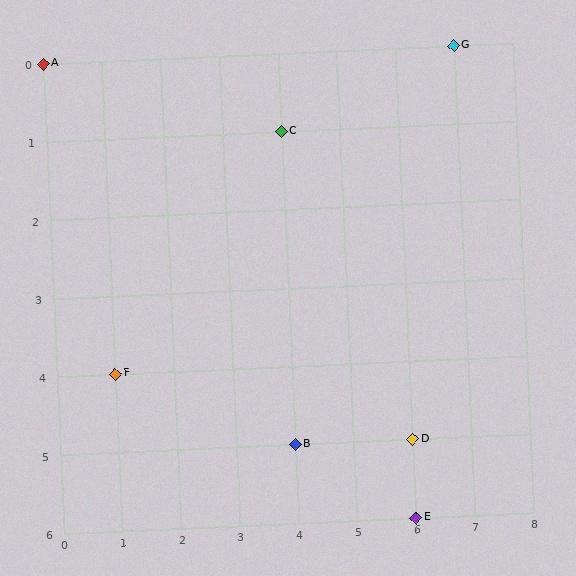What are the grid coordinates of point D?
Point D is at grid coordinates (6, 5).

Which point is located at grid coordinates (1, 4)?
Point F is at (1, 4).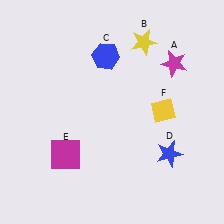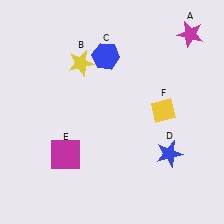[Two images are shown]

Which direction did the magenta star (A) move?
The magenta star (A) moved up.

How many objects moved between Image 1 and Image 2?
2 objects moved between the two images.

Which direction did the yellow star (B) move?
The yellow star (B) moved left.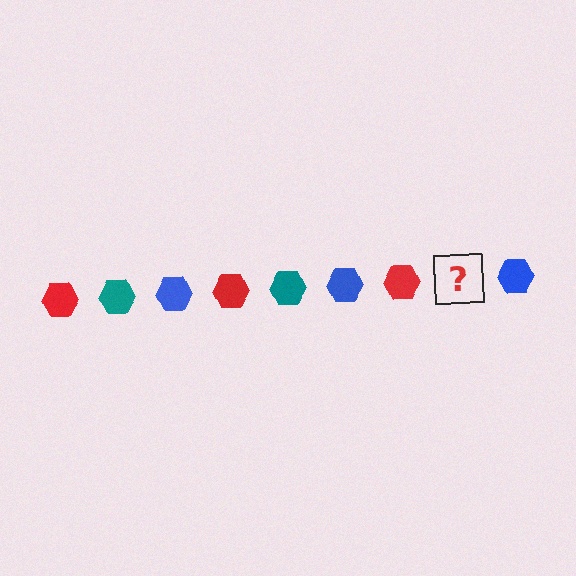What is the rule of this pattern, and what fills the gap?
The rule is that the pattern cycles through red, teal, blue hexagons. The gap should be filled with a teal hexagon.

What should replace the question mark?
The question mark should be replaced with a teal hexagon.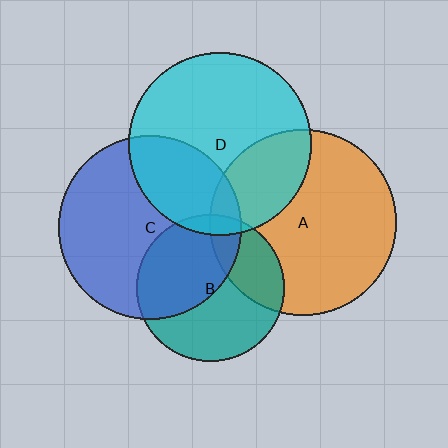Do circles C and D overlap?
Yes.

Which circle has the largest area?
Circle A (orange).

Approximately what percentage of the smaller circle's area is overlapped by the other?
Approximately 30%.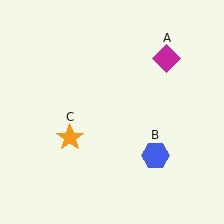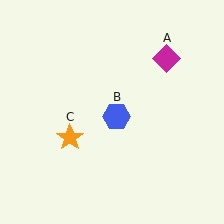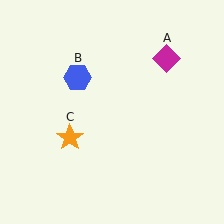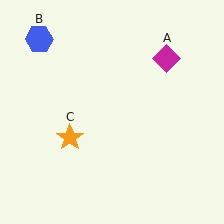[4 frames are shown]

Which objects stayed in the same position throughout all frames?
Magenta diamond (object A) and orange star (object C) remained stationary.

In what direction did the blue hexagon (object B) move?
The blue hexagon (object B) moved up and to the left.